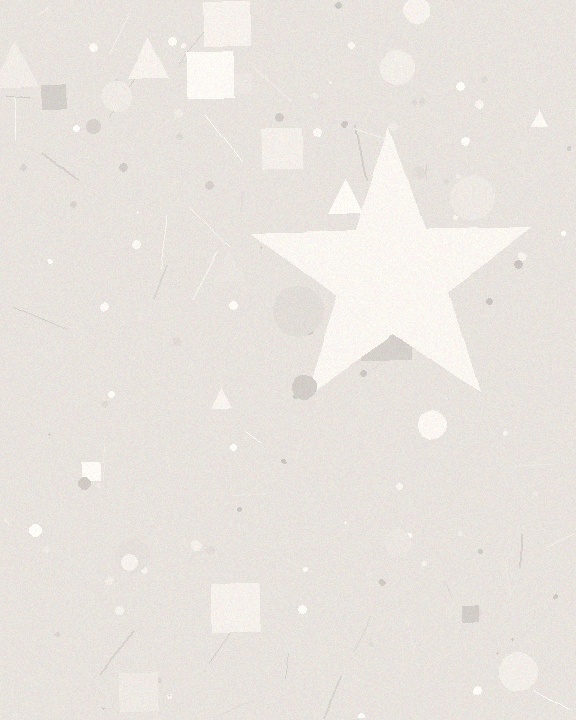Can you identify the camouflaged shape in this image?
The camouflaged shape is a star.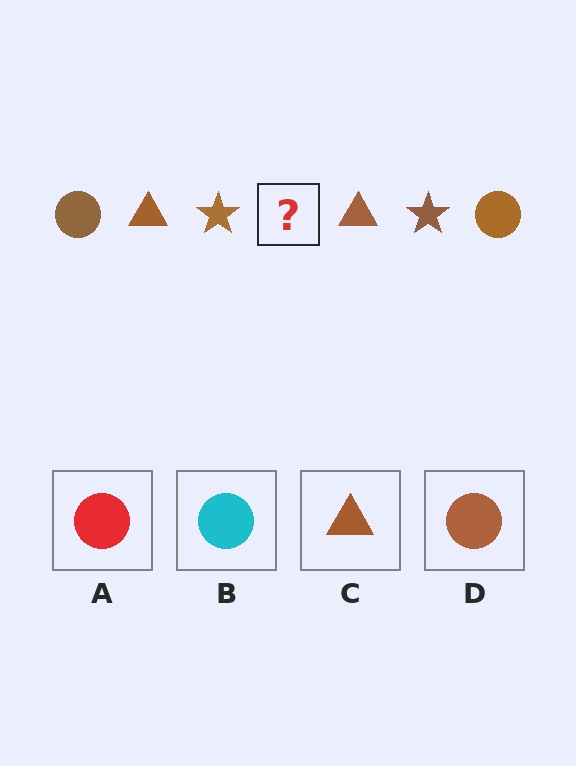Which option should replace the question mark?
Option D.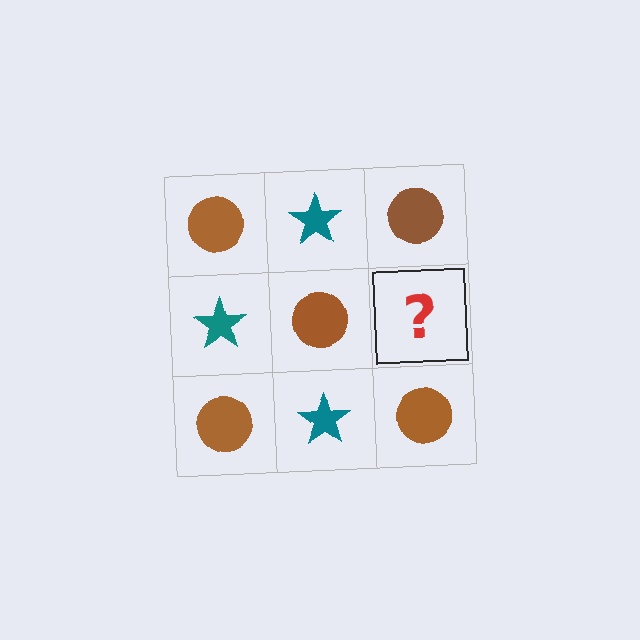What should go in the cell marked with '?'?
The missing cell should contain a teal star.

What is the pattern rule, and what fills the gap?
The rule is that it alternates brown circle and teal star in a checkerboard pattern. The gap should be filled with a teal star.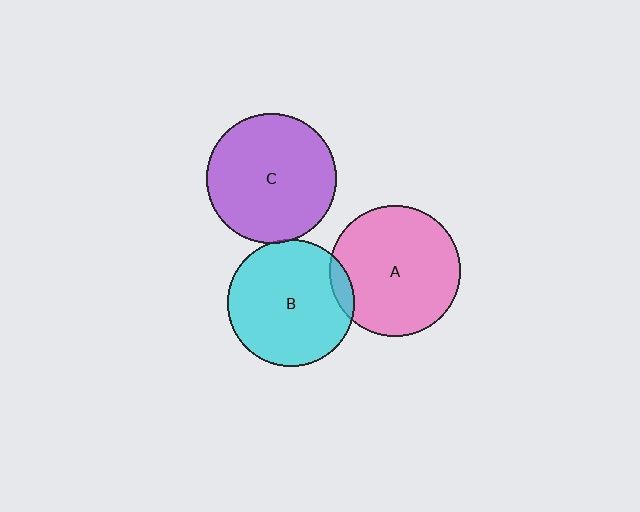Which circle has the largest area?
Circle A (pink).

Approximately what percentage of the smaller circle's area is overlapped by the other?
Approximately 5%.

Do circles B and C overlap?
Yes.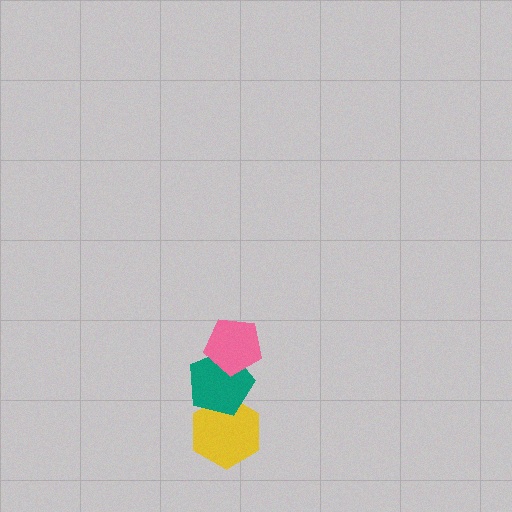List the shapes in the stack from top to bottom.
From top to bottom: the pink pentagon, the teal pentagon, the yellow hexagon.